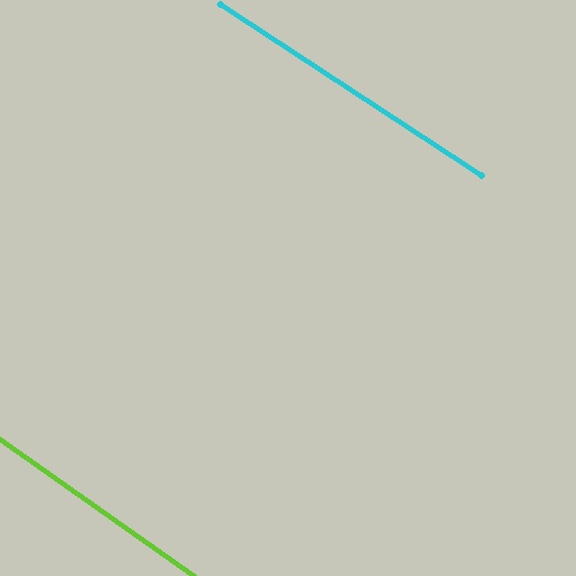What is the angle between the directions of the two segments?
Approximately 2 degrees.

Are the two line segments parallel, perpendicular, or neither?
Parallel — their directions differ by only 1.9°.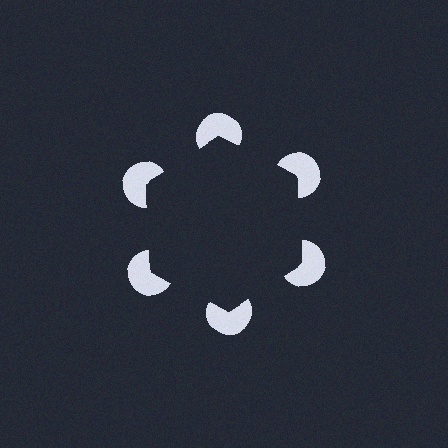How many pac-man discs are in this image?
There are 6 — one at each vertex of the illusory hexagon.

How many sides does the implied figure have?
6 sides.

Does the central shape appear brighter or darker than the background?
It typically appears slightly darker than the background, even though no actual brightness change is drawn.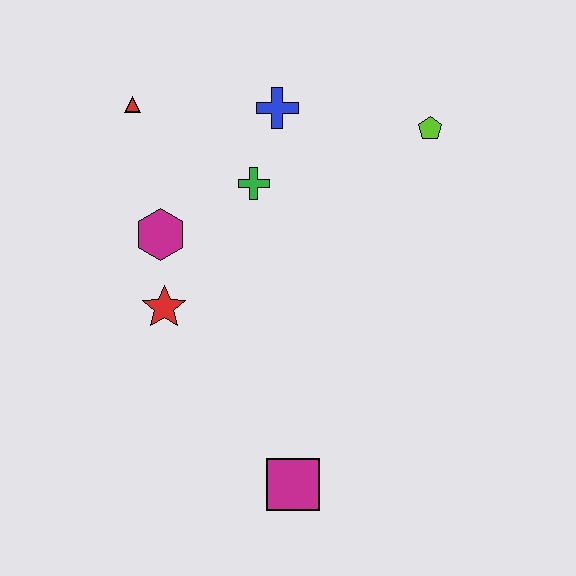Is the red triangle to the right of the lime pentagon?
No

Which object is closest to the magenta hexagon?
The red star is closest to the magenta hexagon.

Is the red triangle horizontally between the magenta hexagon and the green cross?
No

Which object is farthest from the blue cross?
The magenta square is farthest from the blue cross.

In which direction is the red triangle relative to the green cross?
The red triangle is to the left of the green cross.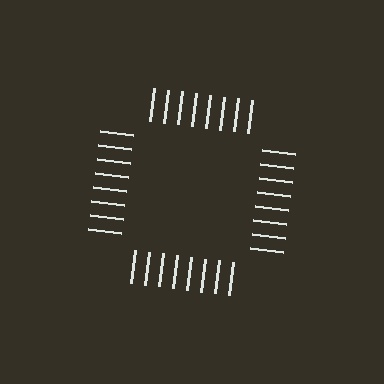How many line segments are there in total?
32 — 8 along each of the 4 edges.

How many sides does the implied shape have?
4 sides — the line-ends trace a square.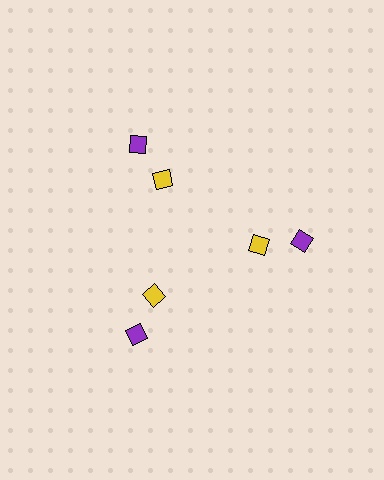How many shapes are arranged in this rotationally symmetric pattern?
There are 6 shapes, arranged in 3 groups of 2.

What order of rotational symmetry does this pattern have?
This pattern has 3-fold rotational symmetry.